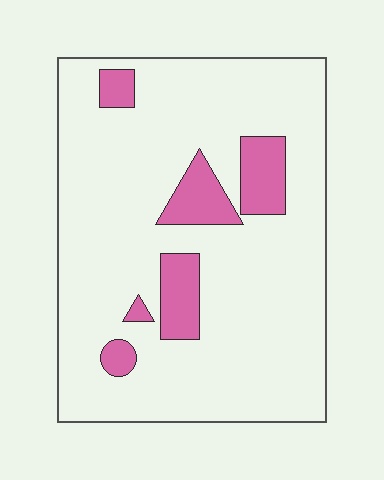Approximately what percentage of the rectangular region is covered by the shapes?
Approximately 15%.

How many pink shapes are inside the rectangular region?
6.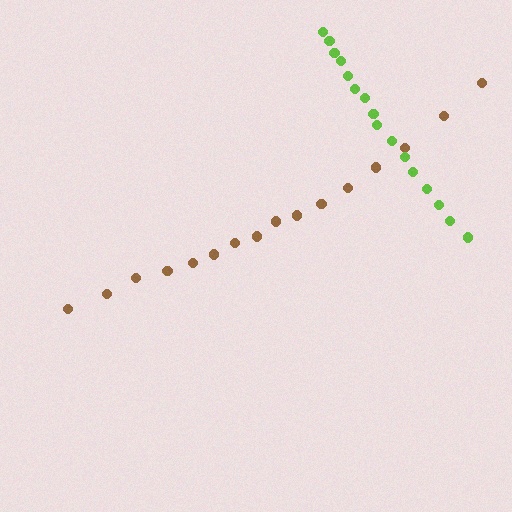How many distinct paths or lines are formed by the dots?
There are 2 distinct paths.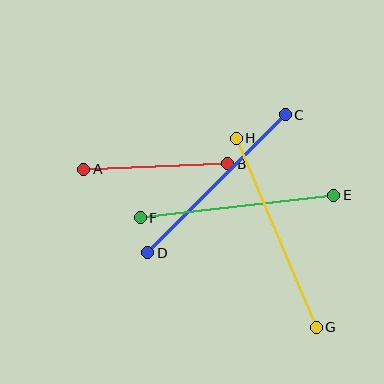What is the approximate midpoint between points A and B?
The midpoint is at approximately (156, 167) pixels.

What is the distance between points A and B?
The distance is approximately 144 pixels.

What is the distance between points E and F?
The distance is approximately 195 pixels.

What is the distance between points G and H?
The distance is approximately 205 pixels.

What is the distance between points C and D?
The distance is approximately 195 pixels.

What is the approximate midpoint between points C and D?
The midpoint is at approximately (216, 184) pixels.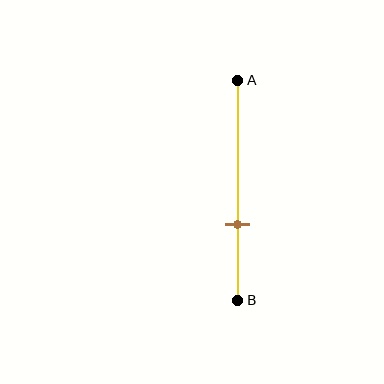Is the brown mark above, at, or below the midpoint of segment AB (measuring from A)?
The brown mark is below the midpoint of segment AB.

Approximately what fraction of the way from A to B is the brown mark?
The brown mark is approximately 65% of the way from A to B.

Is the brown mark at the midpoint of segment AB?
No, the mark is at about 65% from A, not at the 50% midpoint.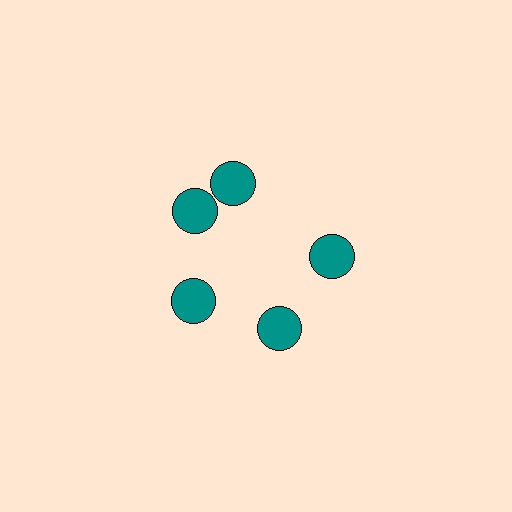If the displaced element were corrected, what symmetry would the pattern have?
It would have 5-fold rotational symmetry — the pattern would map onto itself every 72 degrees.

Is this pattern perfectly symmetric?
No. The 5 teal circles are arranged in a ring, but one element near the 1 o'clock position is rotated out of alignment along the ring, breaking the 5-fold rotational symmetry.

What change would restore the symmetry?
The symmetry would be restored by rotating it back into even spacing with its neighbors so that all 5 circles sit at equal angles and equal distance from the center.